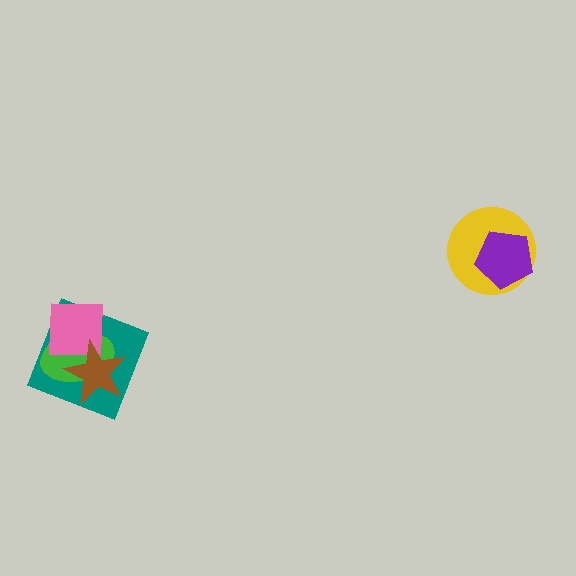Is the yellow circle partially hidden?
Yes, it is partially covered by another shape.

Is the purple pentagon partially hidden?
No, no other shape covers it.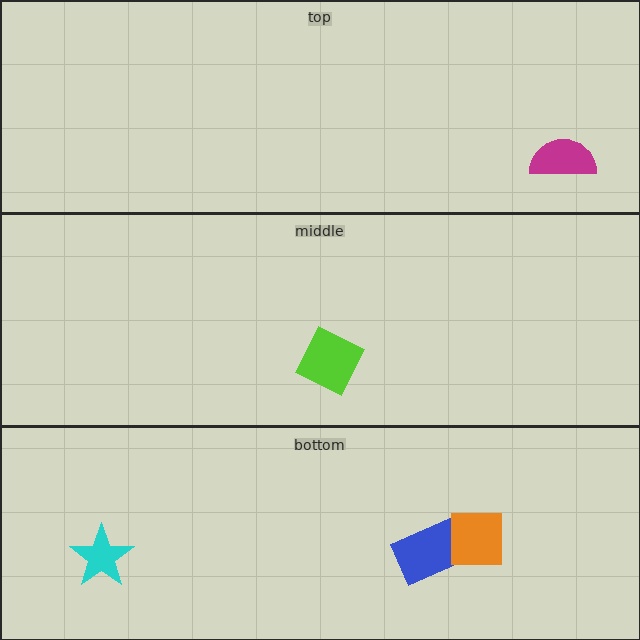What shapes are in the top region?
The magenta semicircle.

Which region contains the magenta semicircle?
The top region.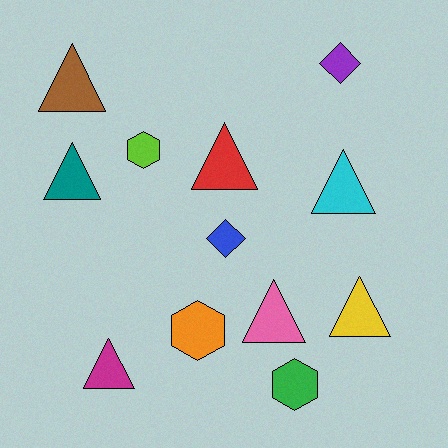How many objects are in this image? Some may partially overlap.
There are 12 objects.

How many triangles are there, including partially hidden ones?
There are 7 triangles.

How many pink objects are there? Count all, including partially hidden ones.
There is 1 pink object.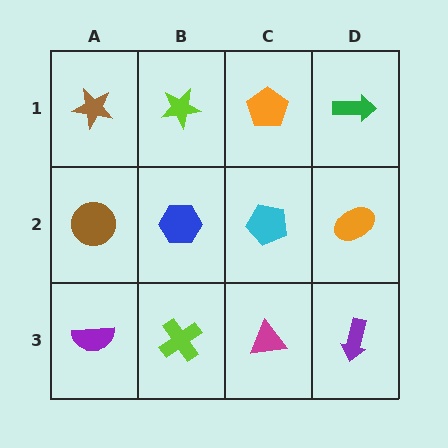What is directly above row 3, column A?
A brown circle.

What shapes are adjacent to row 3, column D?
An orange ellipse (row 2, column D), a magenta triangle (row 3, column C).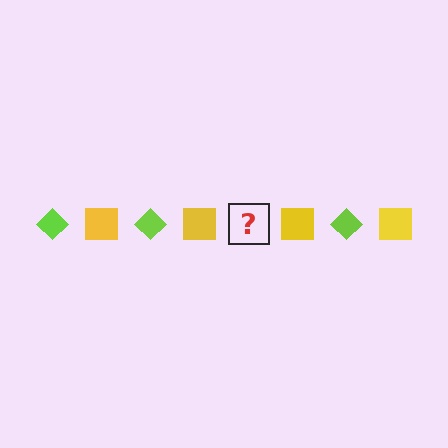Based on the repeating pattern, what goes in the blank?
The blank should be a lime diamond.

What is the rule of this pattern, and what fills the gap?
The rule is that the pattern alternates between lime diamond and yellow square. The gap should be filled with a lime diamond.